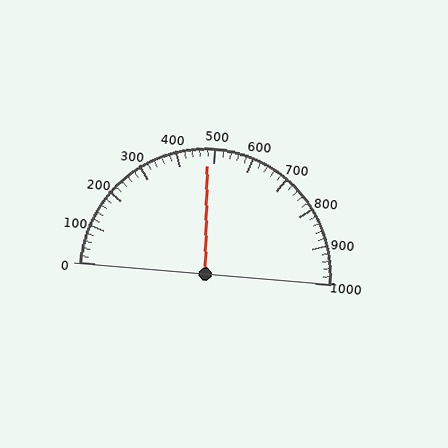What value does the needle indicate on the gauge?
The needle indicates approximately 480.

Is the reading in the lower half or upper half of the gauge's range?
The reading is in the lower half of the range (0 to 1000).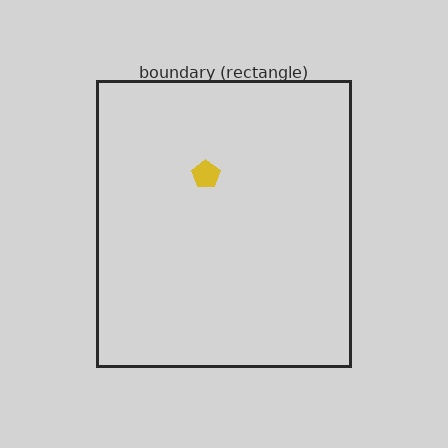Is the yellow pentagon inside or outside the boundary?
Inside.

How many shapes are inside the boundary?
1 inside, 0 outside.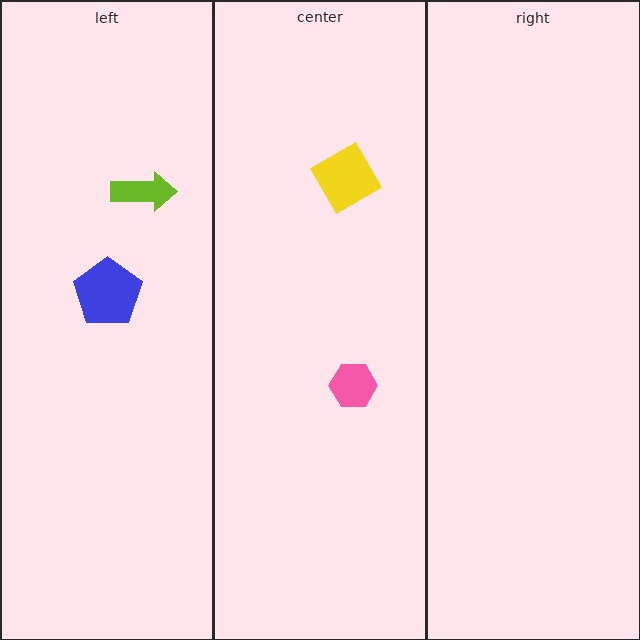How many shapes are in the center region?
2.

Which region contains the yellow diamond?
The center region.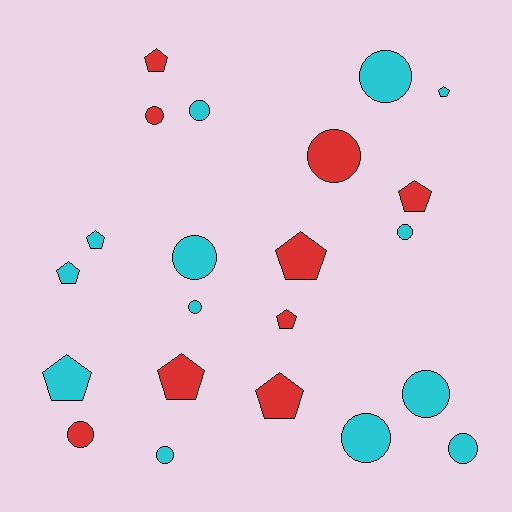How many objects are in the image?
There are 22 objects.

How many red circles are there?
There are 3 red circles.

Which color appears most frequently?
Cyan, with 13 objects.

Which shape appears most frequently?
Circle, with 12 objects.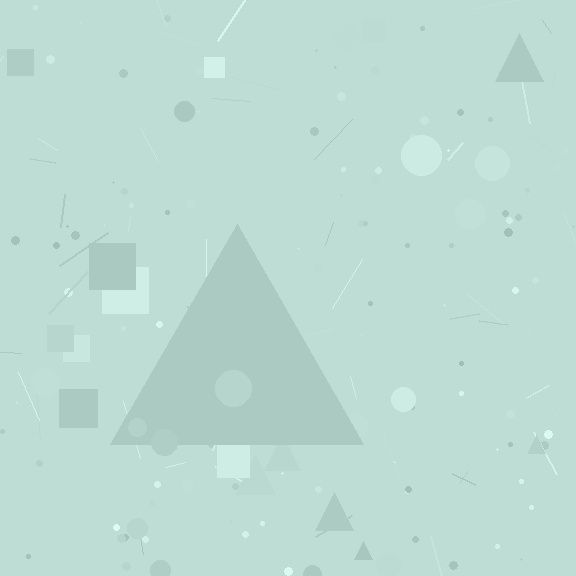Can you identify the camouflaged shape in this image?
The camouflaged shape is a triangle.